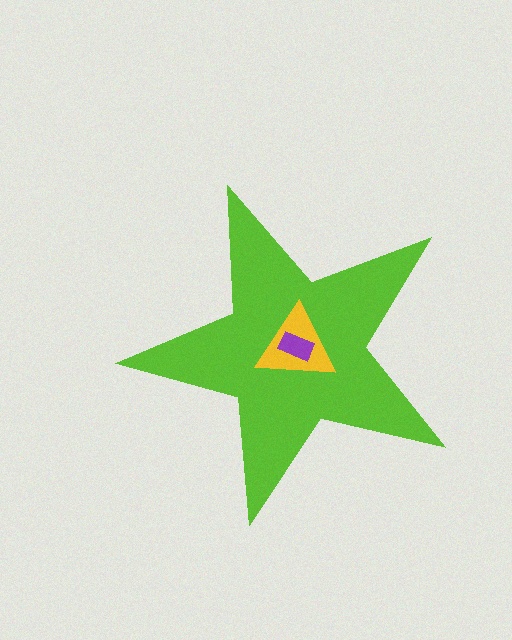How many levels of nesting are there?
3.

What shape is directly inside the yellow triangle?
The purple rectangle.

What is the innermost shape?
The purple rectangle.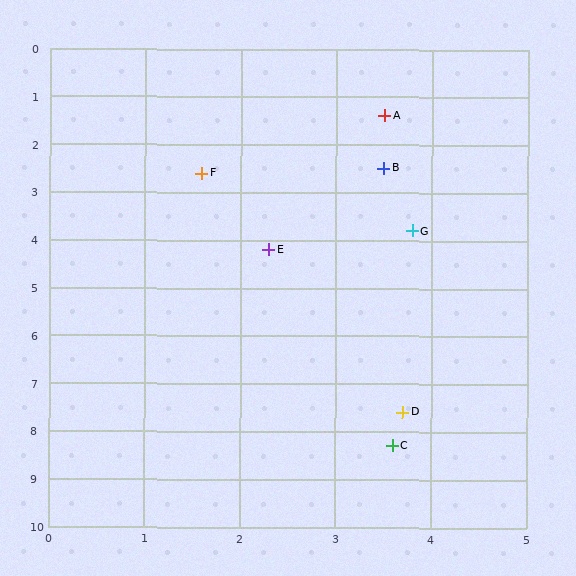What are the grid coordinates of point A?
Point A is at approximately (3.5, 1.4).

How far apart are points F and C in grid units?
Points F and C are about 6.0 grid units apart.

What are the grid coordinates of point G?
Point G is at approximately (3.8, 3.8).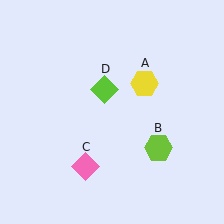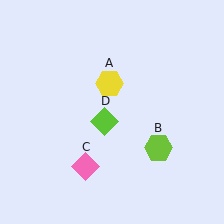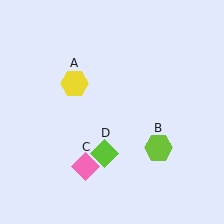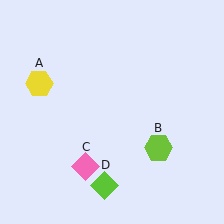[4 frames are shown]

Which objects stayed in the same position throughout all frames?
Lime hexagon (object B) and pink diamond (object C) remained stationary.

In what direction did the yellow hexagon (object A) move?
The yellow hexagon (object A) moved left.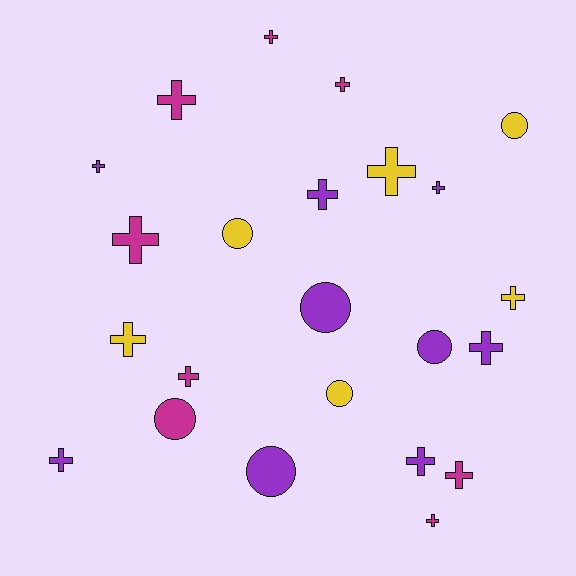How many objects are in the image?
There are 23 objects.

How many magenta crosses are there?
There are 7 magenta crosses.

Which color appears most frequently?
Purple, with 9 objects.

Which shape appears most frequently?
Cross, with 16 objects.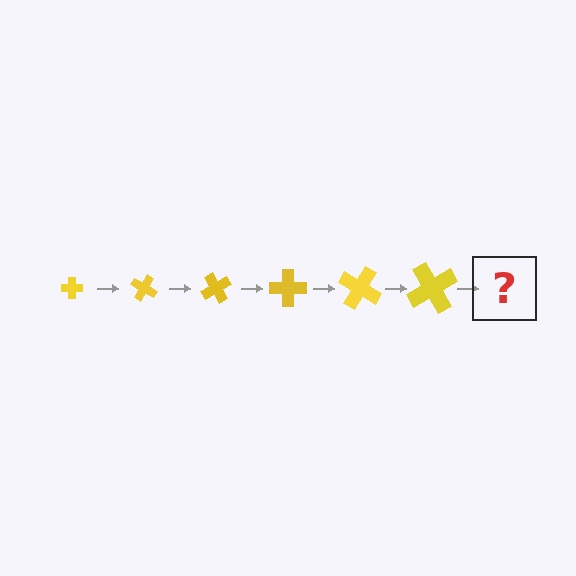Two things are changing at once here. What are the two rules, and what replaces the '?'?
The two rules are that the cross grows larger each step and it rotates 30 degrees each step. The '?' should be a cross, larger than the previous one and rotated 180 degrees from the start.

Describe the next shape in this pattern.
It should be a cross, larger than the previous one and rotated 180 degrees from the start.